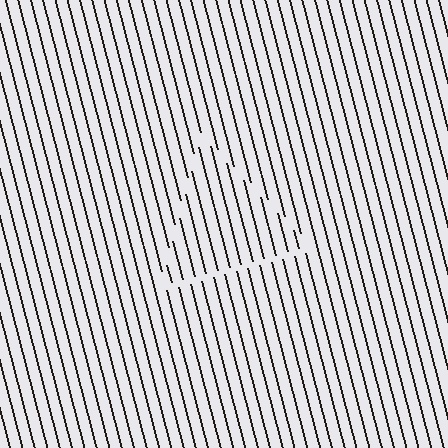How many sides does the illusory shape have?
3 sides — the line-ends trace a triangle.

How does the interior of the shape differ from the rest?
The interior of the shape contains the same grating, shifted by half a period — the contour is defined by the phase discontinuity where line-ends from the inner and outer gratings abut.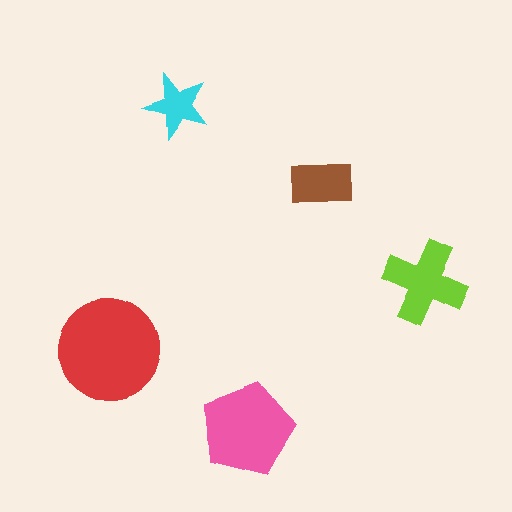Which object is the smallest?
The cyan star.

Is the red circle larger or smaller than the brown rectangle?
Larger.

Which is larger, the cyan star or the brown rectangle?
The brown rectangle.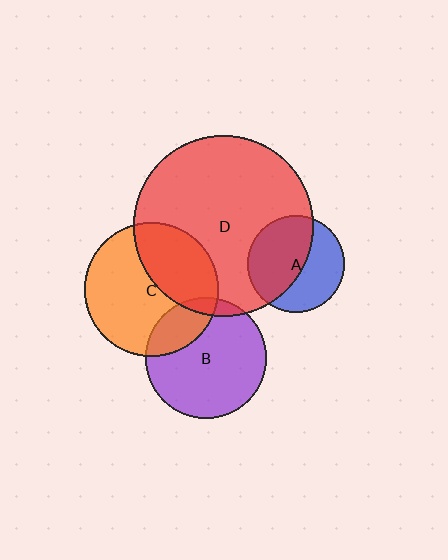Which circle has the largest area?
Circle D (red).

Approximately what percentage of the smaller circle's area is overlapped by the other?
Approximately 35%.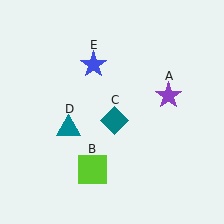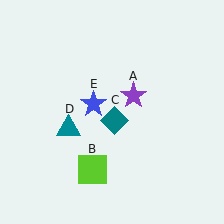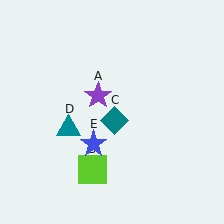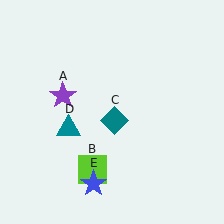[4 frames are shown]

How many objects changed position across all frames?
2 objects changed position: purple star (object A), blue star (object E).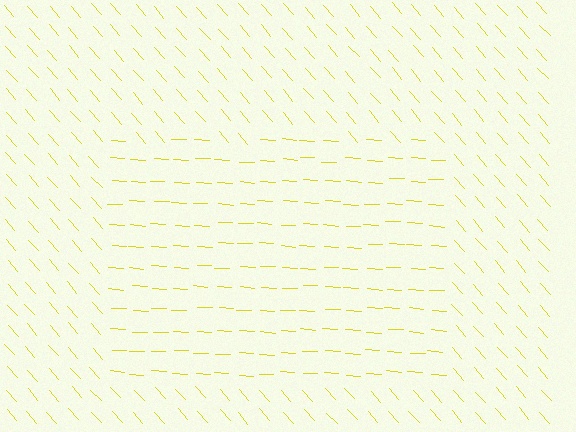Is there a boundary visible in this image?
Yes, there is a texture boundary formed by a change in line orientation.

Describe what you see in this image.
The image is filled with small yellow line segments. A rectangle region in the image has lines oriented differently from the surrounding lines, creating a visible texture boundary.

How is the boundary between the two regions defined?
The boundary is defined purely by a change in line orientation (approximately 45 degrees difference). All lines are the same color and thickness.